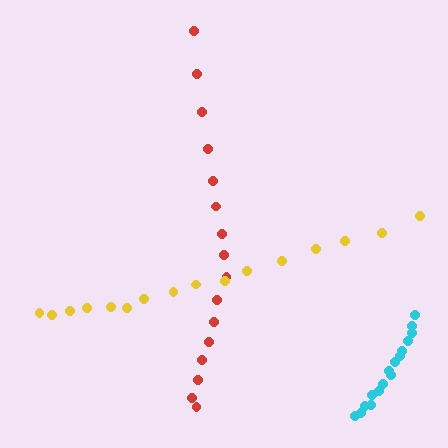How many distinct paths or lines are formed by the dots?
There are 3 distinct paths.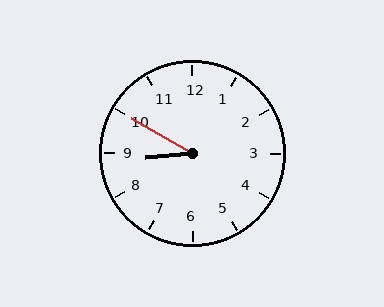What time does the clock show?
8:50.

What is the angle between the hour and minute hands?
Approximately 35 degrees.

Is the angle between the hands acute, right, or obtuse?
It is acute.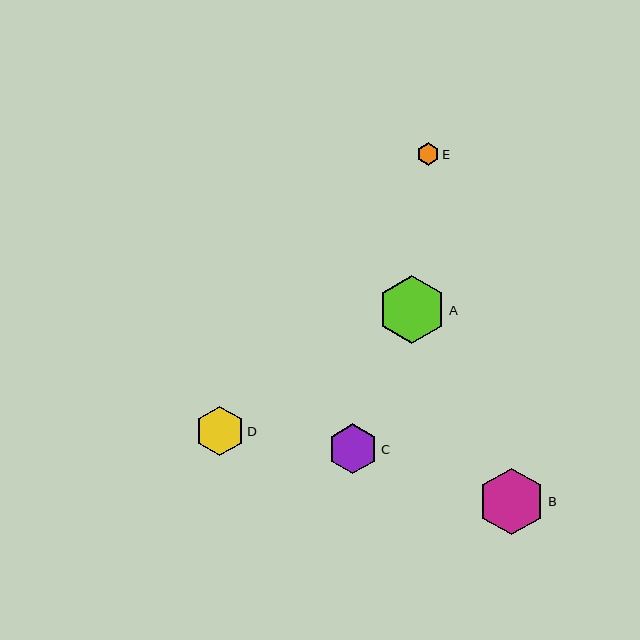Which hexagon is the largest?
Hexagon A is the largest with a size of approximately 68 pixels.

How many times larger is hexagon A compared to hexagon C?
Hexagon A is approximately 1.4 times the size of hexagon C.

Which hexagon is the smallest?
Hexagon E is the smallest with a size of approximately 23 pixels.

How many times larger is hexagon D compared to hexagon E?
Hexagon D is approximately 2.1 times the size of hexagon E.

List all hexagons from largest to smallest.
From largest to smallest: A, B, C, D, E.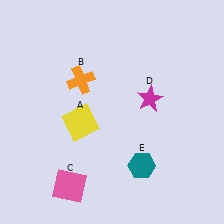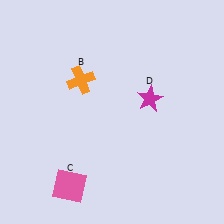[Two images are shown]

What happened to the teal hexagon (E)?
The teal hexagon (E) was removed in Image 2. It was in the bottom-right area of Image 1.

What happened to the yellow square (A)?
The yellow square (A) was removed in Image 2. It was in the bottom-left area of Image 1.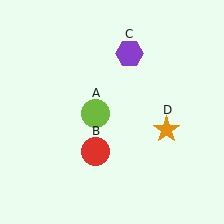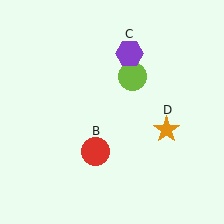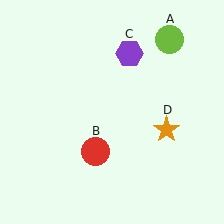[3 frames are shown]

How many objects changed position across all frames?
1 object changed position: lime circle (object A).